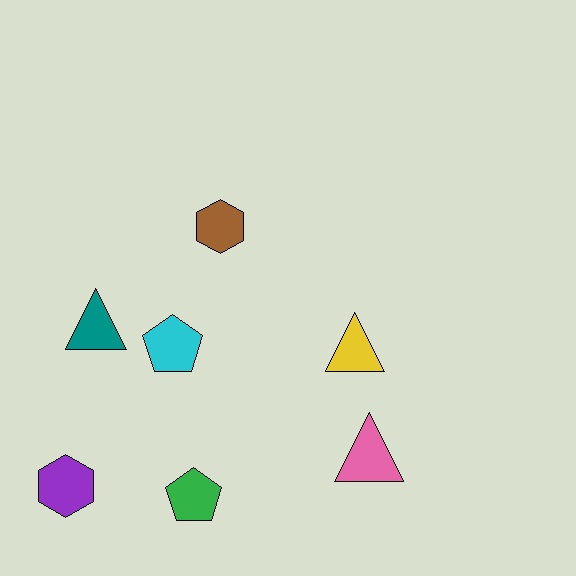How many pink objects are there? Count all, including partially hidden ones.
There is 1 pink object.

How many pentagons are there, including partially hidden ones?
There are 2 pentagons.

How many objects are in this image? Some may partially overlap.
There are 7 objects.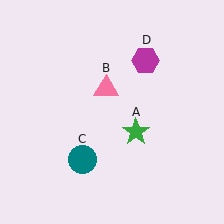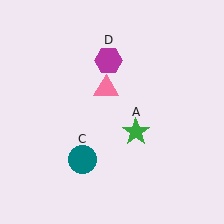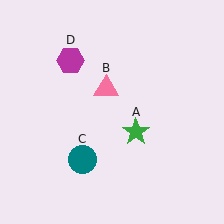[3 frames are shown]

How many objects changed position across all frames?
1 object changed position: magenta hexagon (object D).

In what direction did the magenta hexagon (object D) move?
The magenta hexagon (object D) moved left.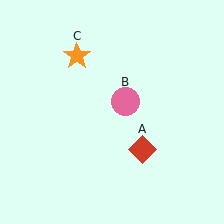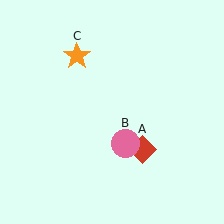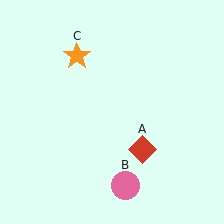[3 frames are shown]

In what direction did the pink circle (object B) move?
The pink circle (object B) moved down.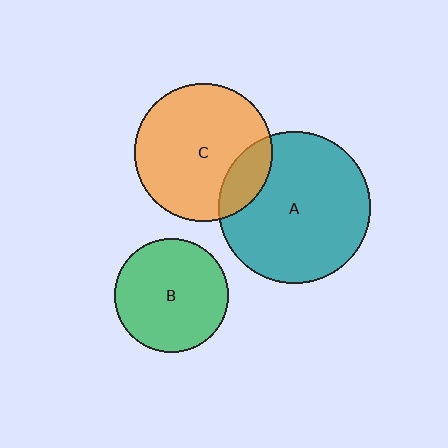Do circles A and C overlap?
Yes.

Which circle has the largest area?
Circle A (teal).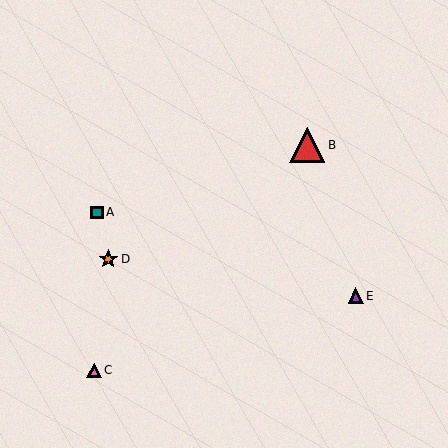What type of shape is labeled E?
Shape E is a purple triangle.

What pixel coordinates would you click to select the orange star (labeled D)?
Click at (108, 259) to select the orange star D.